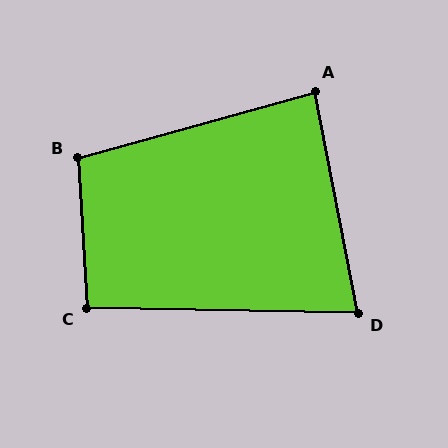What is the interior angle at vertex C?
Approximately 95 degrees (approximately right).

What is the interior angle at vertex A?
Approximately 85 degrees (approximately right).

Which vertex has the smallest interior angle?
D, at approximately 78 degrees.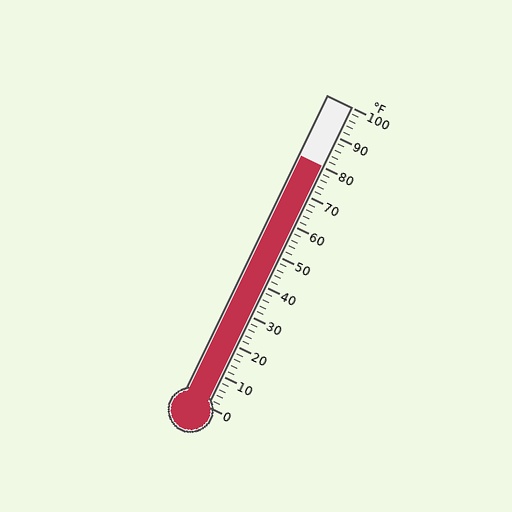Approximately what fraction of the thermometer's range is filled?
The thermometer is filled to approximately 80% of its range.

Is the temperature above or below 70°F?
The temperature is above 70°F.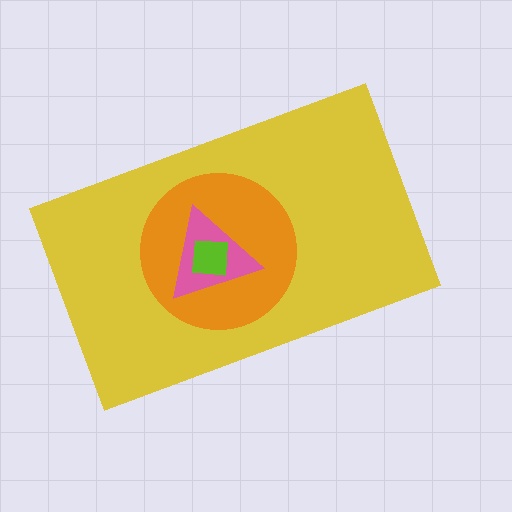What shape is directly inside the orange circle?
The pink triangle.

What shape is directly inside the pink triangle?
The lime square.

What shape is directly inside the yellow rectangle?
The orange circle.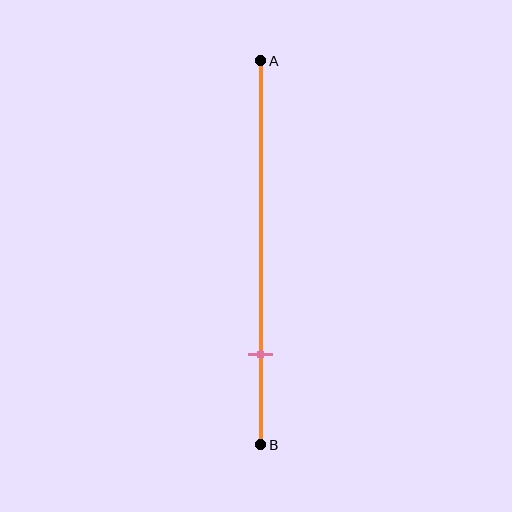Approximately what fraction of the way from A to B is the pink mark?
The pink mark is approximately 75% of the way from A to B.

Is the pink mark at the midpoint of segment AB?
No, the mark is at about 75% from A, not at the 50% midpoint.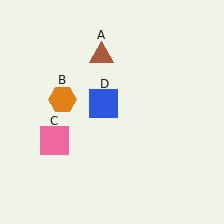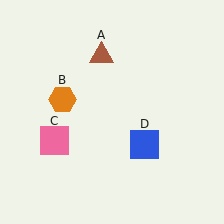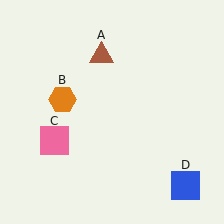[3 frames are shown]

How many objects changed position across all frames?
1 object changed position: blue square (object D).